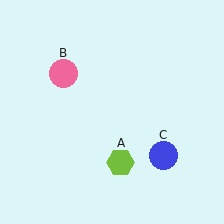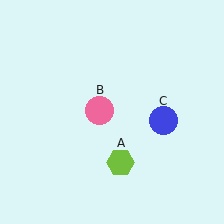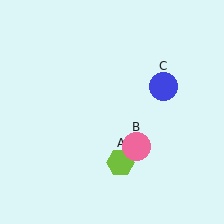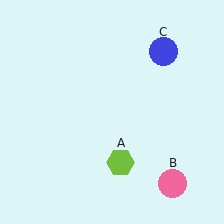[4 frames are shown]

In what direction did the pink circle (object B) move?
The pink circle (object B) moved down and to the right.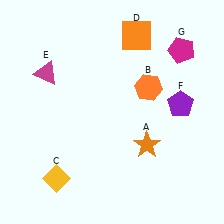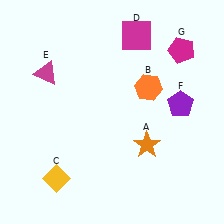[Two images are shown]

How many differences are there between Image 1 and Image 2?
There is 1 difference between the two images.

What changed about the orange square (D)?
In Image 1, D is orange. In Image 2, it changed to magenta.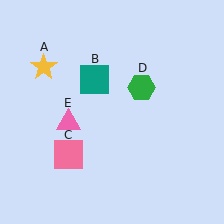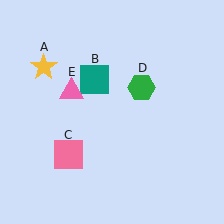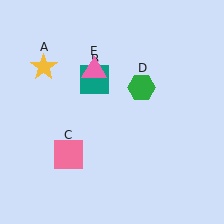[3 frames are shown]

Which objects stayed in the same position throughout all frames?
Yellow star (object A) and teal square (object B) and pink square (object C) and green hexagon (object D) remained stationary.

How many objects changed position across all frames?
1 object changed position: pink triangle (object E).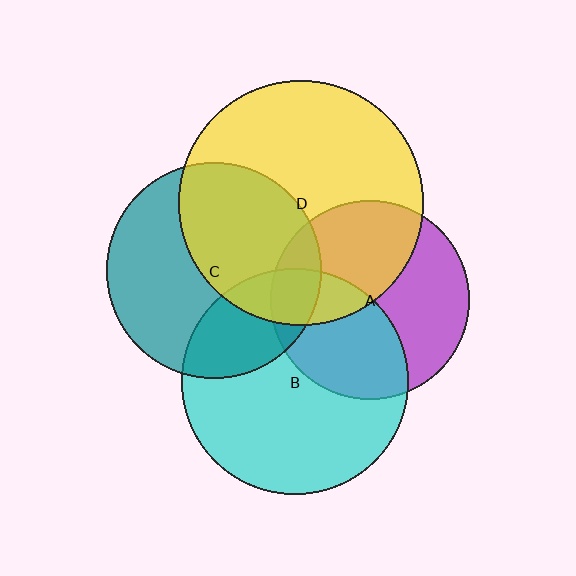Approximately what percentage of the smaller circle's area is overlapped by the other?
Approximately 15%.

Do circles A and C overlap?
Yes.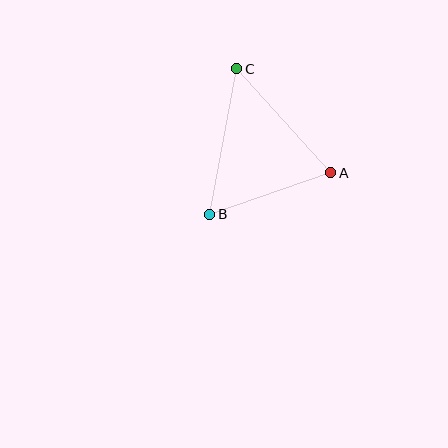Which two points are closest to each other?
Points A and B are closest to each other.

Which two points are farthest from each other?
Points B and C are farthest from each other.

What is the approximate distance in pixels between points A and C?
The distance between A and C is approximately 140 pixels.